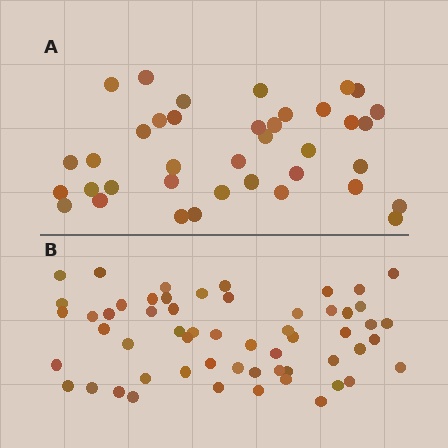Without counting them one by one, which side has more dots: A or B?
Region B (the bottom region) has more dots.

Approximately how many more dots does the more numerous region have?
Region B has approximately 20 more dots than region A.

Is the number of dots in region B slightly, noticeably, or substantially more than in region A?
Region B has substantially more. The ratio is roughly 1.5 to 1.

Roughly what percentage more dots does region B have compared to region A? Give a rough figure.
About 50% more.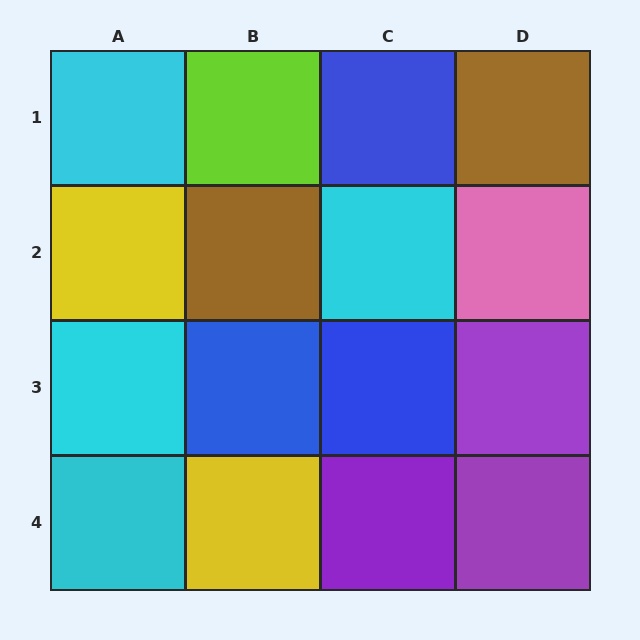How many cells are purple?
3 cells are purple.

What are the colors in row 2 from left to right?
Yellow, brown, cyan, pink.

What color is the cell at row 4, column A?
Cyan.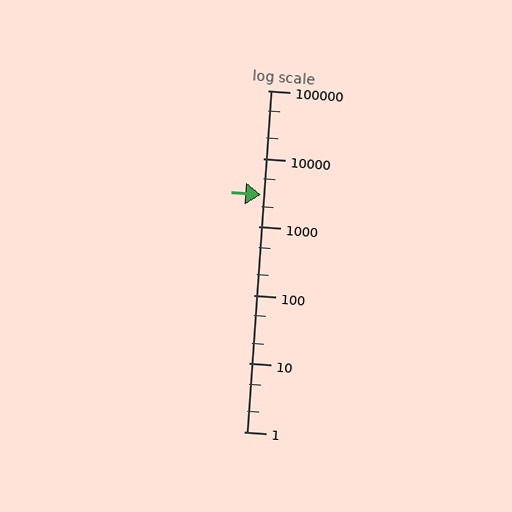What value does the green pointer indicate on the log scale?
The pointer indicates approximately 3000.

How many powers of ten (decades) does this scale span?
The scale spans 5 decades, from 1 to 100000.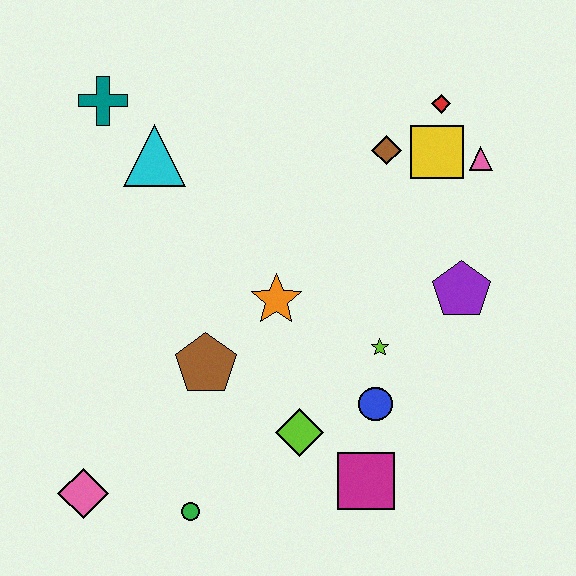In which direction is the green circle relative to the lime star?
The green circle is to the left of the lime star.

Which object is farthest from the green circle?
The red diamond is farthest from the green circle.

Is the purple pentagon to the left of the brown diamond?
No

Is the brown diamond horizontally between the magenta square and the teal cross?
No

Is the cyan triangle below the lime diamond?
No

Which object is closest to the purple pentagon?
The lime star is closest to the purple pentagon.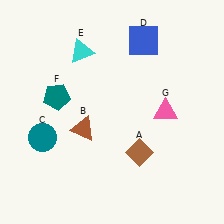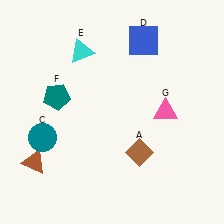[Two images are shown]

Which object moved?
The brown triangle (B) moved left.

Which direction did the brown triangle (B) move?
The brown triangle (B) moved left.